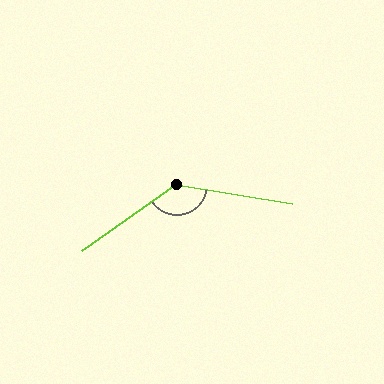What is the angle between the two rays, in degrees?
Approximately 136 degrees.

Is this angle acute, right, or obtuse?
It is obtuse.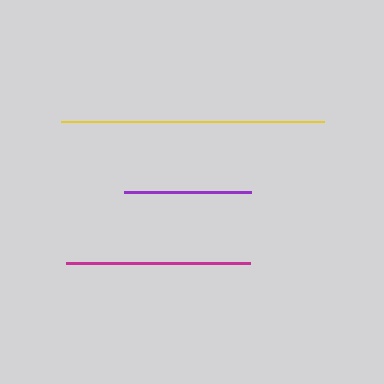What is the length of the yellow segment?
The yellow segment is approximately 262 pixels long.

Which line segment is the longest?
The yellow line is the longest at approximately 262 pixels.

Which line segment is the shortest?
The purple line is the shortest at approximately 127 pixels.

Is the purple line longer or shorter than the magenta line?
The magenta line is longer than the purple line.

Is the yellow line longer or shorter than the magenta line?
The yellow line is longer than the magenta line.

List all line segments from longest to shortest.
From longest to shortest: yellow, magenta, purple.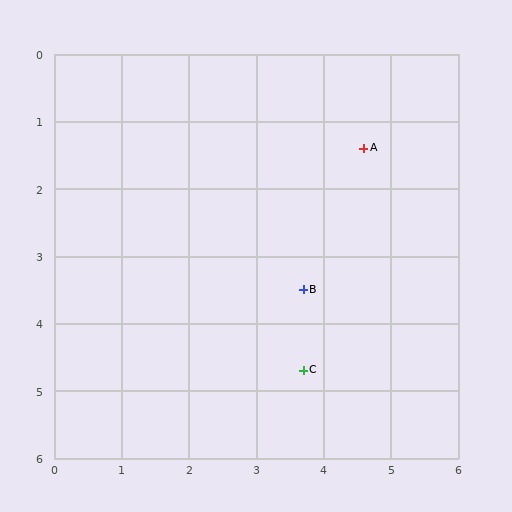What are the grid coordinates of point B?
Point B is at approximately (3.7, 3.5).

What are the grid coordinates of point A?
Point A is at approximately (4.6, 1.4).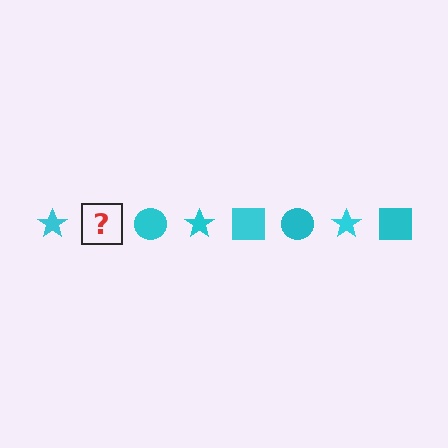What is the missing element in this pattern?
The missing element is a cyan square.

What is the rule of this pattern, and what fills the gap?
The rule is that the pattern cycles through star, square, circle shapes in cyan. The gap should be filled with a cyan square.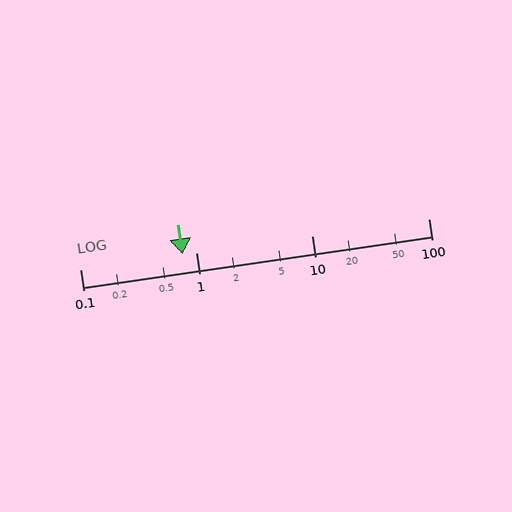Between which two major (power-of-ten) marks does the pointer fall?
The pointer is between 0.1 and 1.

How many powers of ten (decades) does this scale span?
The scale spans 3 decades, from 0.1 to 100.